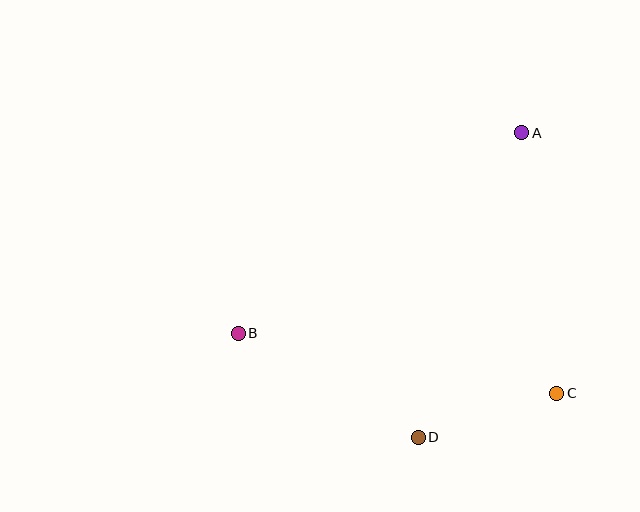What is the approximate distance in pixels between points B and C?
The distance between B and C is approximately 324 pixels.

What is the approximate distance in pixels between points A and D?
The distance between A and D is approximately 322 pixels.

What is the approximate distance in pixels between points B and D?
The distance between B and D is approximately 208 pixels.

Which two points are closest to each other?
Points C and D are closest to each other.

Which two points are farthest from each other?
Points A and B are farthest from each other.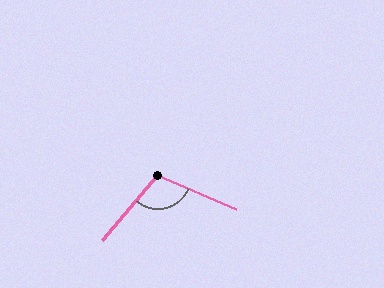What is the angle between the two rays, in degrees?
Approximately 107 degrees.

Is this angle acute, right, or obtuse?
It is obtuse.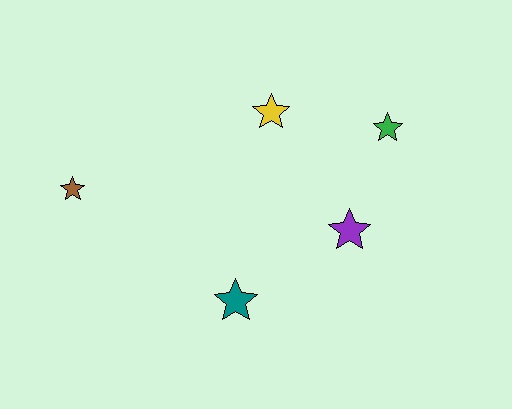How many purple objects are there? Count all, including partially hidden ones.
There is 1 purple object.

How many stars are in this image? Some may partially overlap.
There are 5 stars.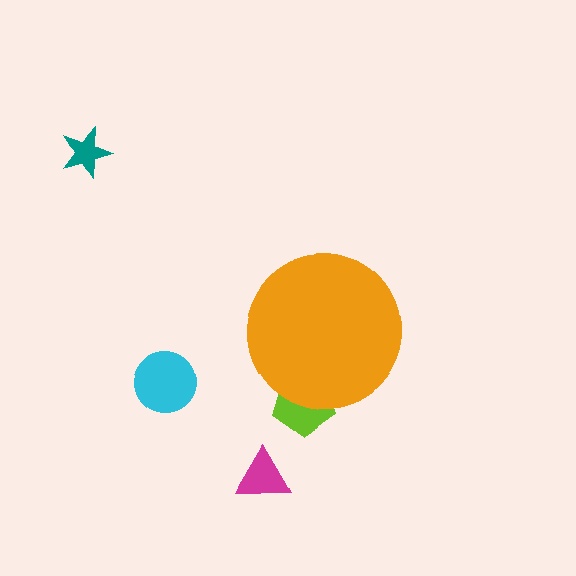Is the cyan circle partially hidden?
No, the cyan circle is fully visible.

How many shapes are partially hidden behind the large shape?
1 shape is partially hidden.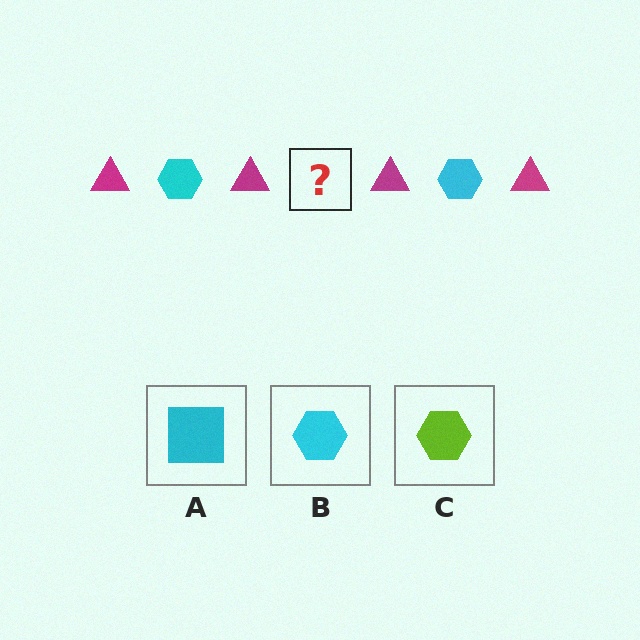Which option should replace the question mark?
Option B.